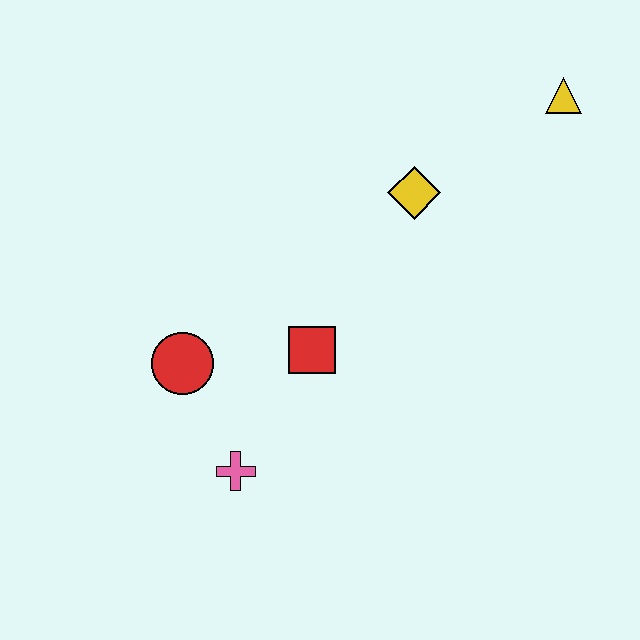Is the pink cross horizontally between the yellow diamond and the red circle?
Yes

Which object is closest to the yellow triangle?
The yellow diamond is closest to the yellow triangle.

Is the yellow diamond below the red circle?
No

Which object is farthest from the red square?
The yellow triangle is farthest from the red square.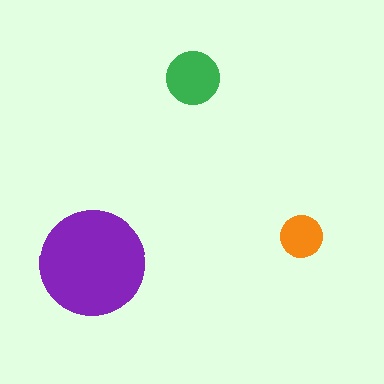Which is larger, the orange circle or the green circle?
The green one.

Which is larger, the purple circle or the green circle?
The purple one.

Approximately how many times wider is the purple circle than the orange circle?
About 2.5 times wider.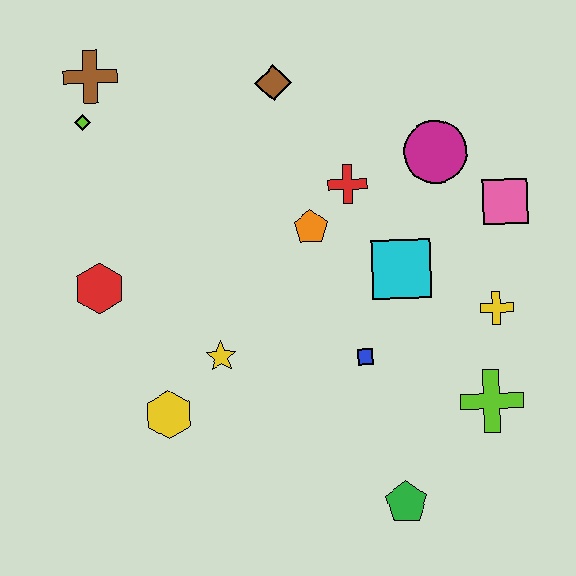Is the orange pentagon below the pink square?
Yes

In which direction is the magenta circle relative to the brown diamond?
The magenta circle is to the right of the brown diamond.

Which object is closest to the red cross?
The orange pentagon is closest to the red cross.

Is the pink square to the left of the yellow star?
No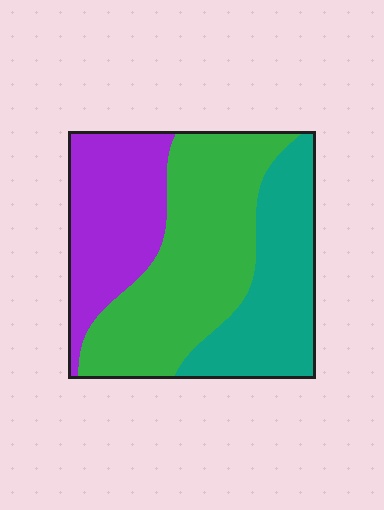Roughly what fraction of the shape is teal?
Teal takes up about one quarter (1/4) of the shape.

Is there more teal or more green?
Green.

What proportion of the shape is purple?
Purple takes up between a quarter and a half of the shape.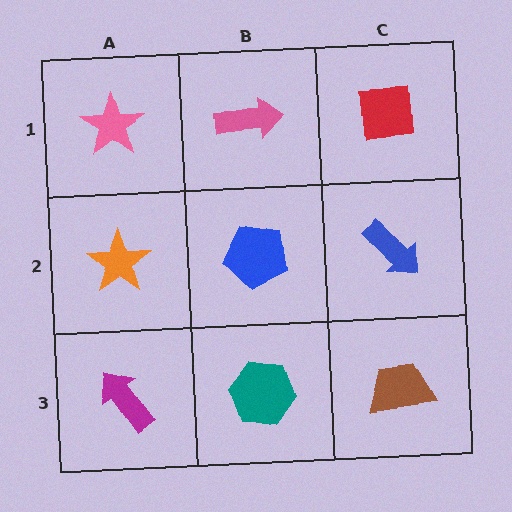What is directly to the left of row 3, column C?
A teal hexagon.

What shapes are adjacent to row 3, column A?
An orange star (row 2, column A), a teal hexagon (row 3, column B).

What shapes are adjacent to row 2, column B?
A pink arrow (row 1, column B), a teal hexagon (row 3, column B), an orange star (row 2, column A), a blue arrow (row 2, column C).